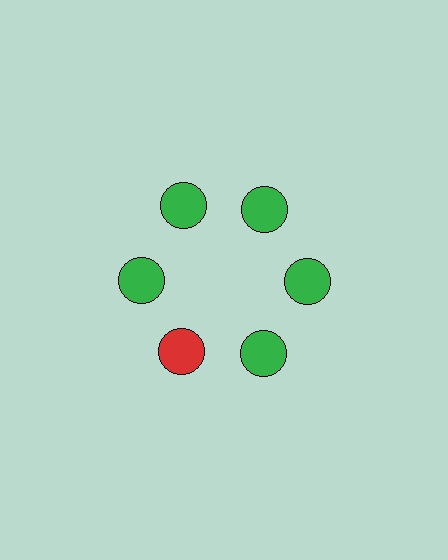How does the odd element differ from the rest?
It has a different color: red instead of green.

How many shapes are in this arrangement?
There are 6 shapes arranged in a ring pattern.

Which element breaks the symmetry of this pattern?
The red circle at roughly the 7 o'clock position breaks the symmetry. All other shapes are green circles.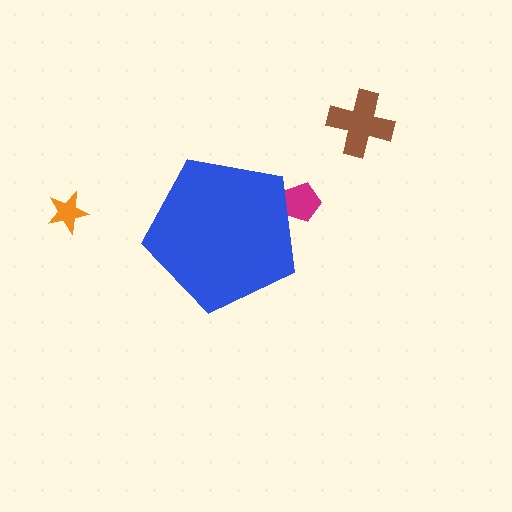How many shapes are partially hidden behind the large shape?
1 shape is partially hidden.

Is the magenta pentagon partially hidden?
Yes, the magenta pentagon is partially hidden behind the blue pentagon.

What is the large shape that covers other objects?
A blue pentagon.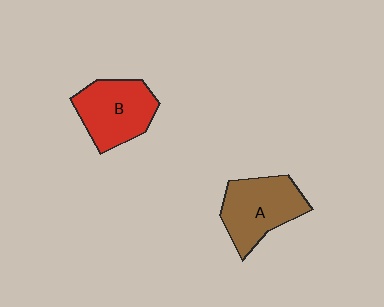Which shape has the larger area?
Shape A (brown).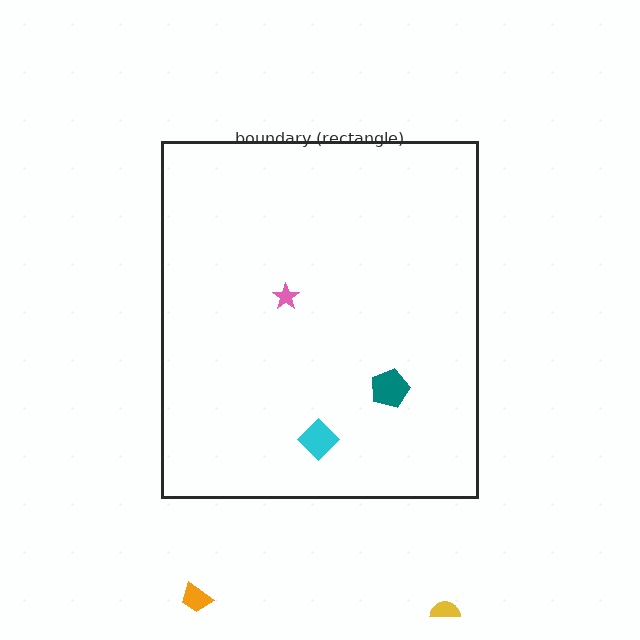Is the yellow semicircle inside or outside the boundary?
Outside.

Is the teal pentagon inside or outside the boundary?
Inside.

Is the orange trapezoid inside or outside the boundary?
Outside.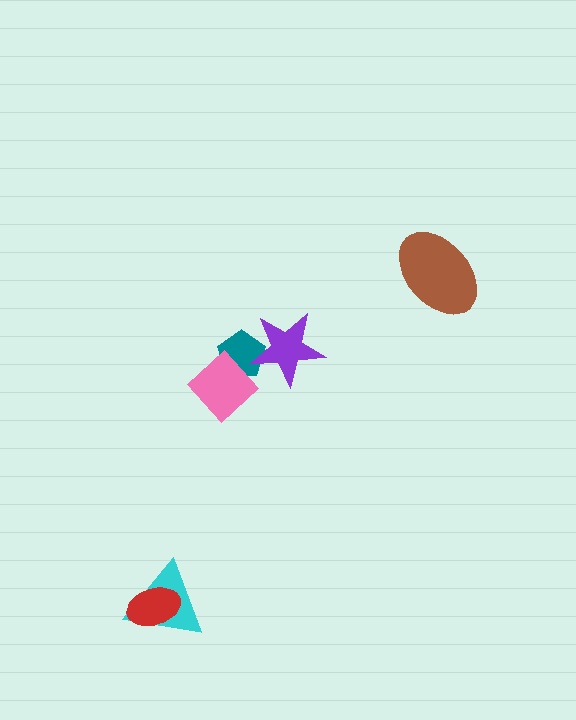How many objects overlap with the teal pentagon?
2 objects overlap with the teal pentagon.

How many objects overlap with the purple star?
1 object overlaps with the purple star.